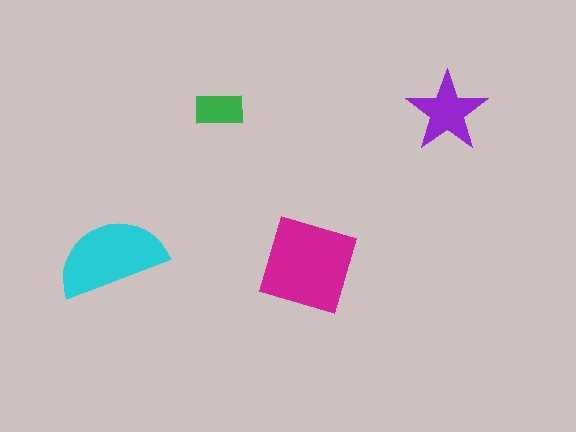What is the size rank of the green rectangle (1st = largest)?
4th.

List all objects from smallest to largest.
The green rectangle, the purple star, the cyan semicircle, the magenta diamond.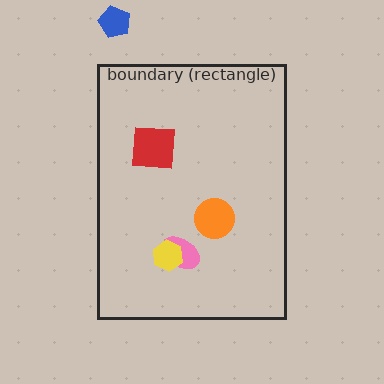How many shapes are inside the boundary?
4 inside, 1 outside.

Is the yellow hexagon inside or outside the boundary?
Inside.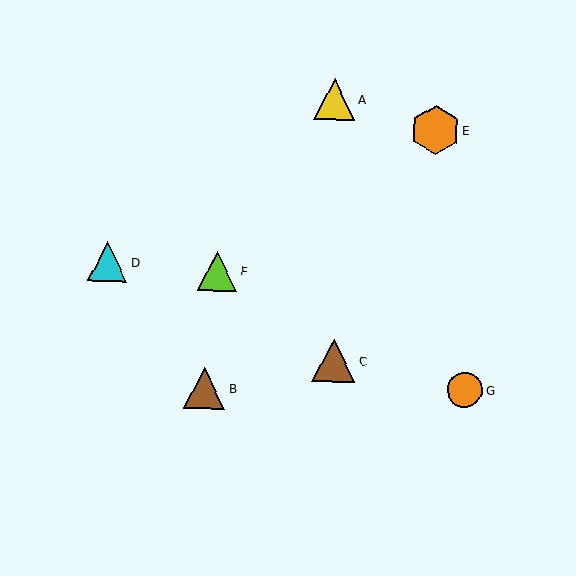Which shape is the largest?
The orange hexagon (labeled E) is the largest.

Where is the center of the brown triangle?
The center of the brown triangle is at (205, 388).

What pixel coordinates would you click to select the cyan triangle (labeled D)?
Click at (108, 262) to select the cyan triangle D.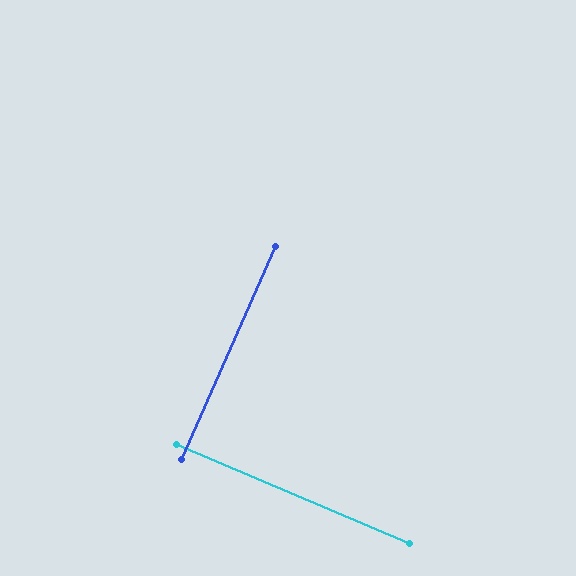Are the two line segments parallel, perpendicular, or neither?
Perpendicular — they meet at approximately 89°.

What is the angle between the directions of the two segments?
Approximately 89 degrees.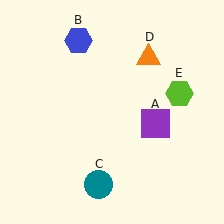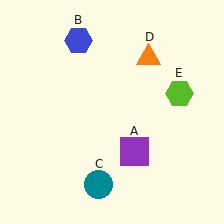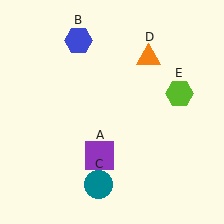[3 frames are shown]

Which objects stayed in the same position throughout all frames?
Blue hexagon (object B) and teal circle (object C) and orange triangle (object D) and lime hexagon (object E) remained stationary.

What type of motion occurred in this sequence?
The purple square (object A) rotated clockwise around the center of the scene.